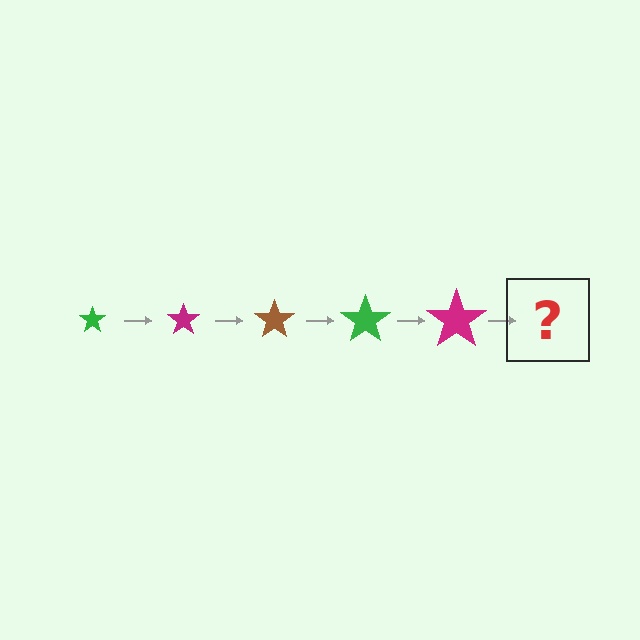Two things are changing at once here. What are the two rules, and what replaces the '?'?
The two rules are that the star grows larger each step and the color cycles through green, magenta, and brown. The '?' should be a brown star, larger than the previous one.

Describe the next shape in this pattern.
It should be a brown star, larger than the previous one.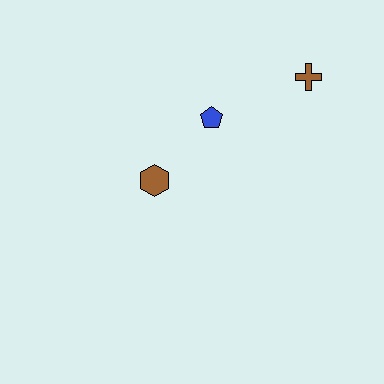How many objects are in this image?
There are 3 objects.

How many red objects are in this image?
There are no red objects.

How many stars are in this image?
There are no stars.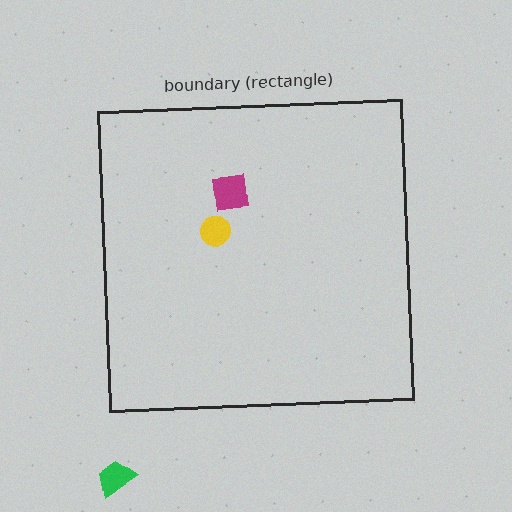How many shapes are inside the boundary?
2 inside, 1 outside.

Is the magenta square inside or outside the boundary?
Inside.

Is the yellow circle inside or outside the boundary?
Inside.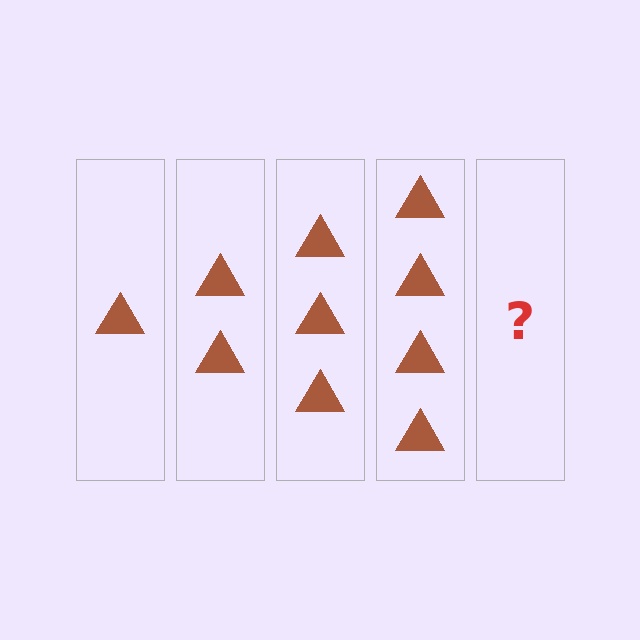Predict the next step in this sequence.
The next step is 5 triangles.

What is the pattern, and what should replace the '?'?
The pattern is that each step adds one more triangle. The '?' should be 5 triangles.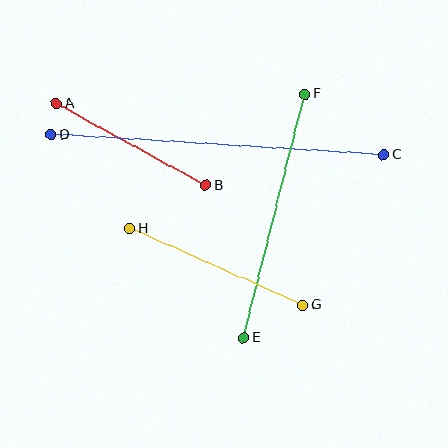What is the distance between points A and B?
The distance is approximately 170 pixels.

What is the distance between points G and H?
The distance is approximately 189 pixels.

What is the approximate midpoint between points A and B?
The midpoint is at approximately (131, 144) pixels.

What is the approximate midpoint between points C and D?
The midpoint is at approximately (217, 145) pixels.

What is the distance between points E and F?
The distance is approximately 251 pixels.